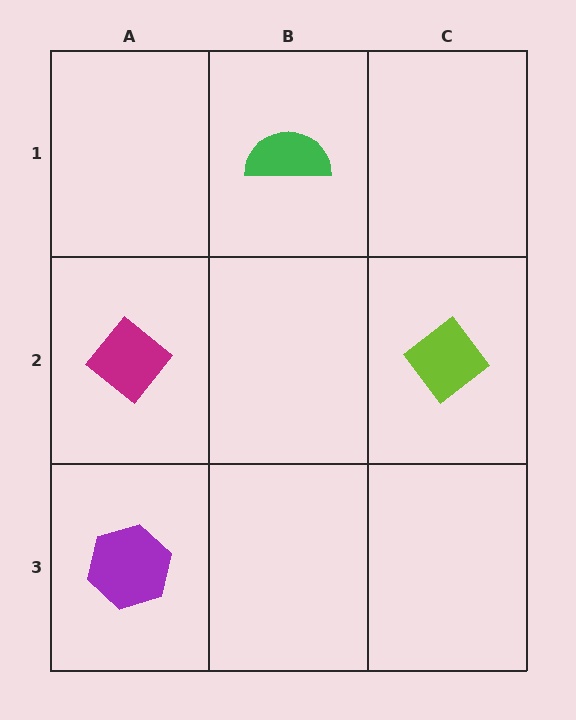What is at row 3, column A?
A purple hexagon.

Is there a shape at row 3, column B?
No, that cell is empty.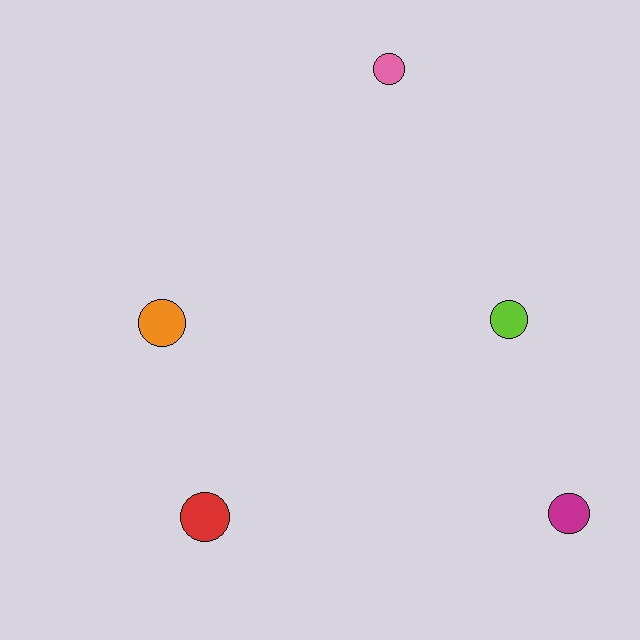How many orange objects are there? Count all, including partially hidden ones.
There is 1 orange object.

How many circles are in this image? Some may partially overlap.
There are 5 circles.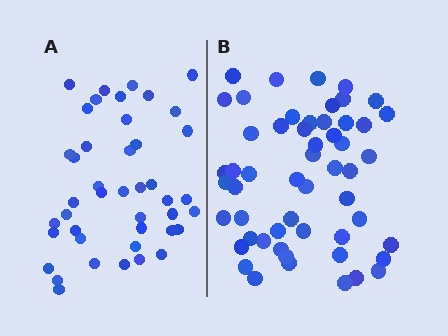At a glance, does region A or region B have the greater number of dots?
Region B (the right region) has more dots.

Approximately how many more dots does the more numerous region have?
Region B has roughly 12 or so more dots than region A.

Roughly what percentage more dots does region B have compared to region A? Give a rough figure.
About 25% more.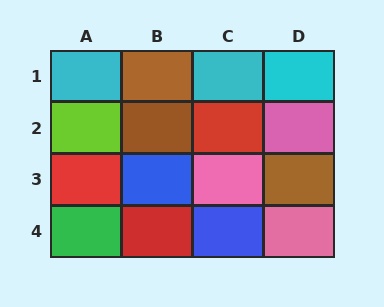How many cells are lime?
1 cell is lime.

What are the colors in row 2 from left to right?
Lime, brown, red, pink.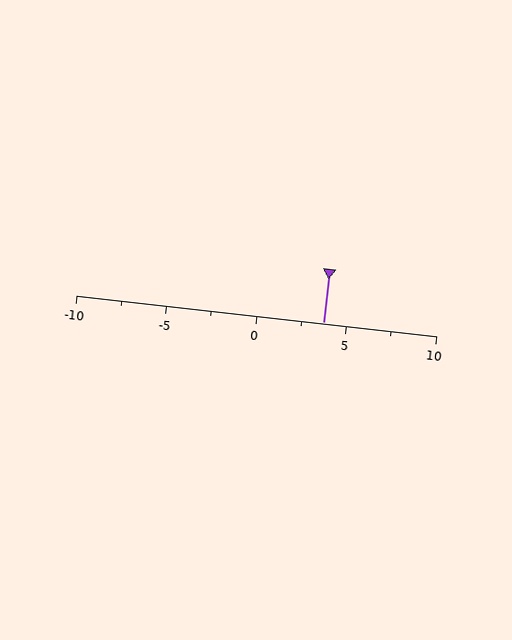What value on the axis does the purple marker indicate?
The marker indicates approximately 3.8.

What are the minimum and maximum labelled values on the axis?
The axis runs from -10 to 10.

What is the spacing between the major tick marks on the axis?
The major ticks are spaced 5 apart.